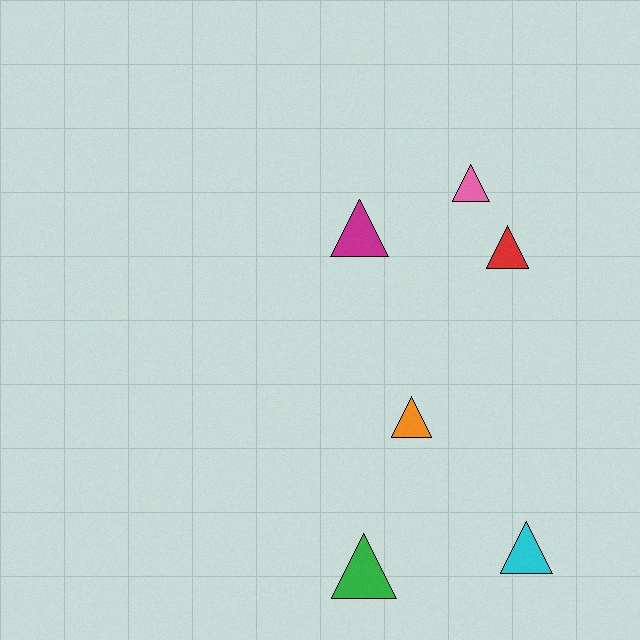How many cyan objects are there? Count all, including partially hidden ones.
There is 1 cyan object.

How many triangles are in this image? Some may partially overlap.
There are 6 triangles.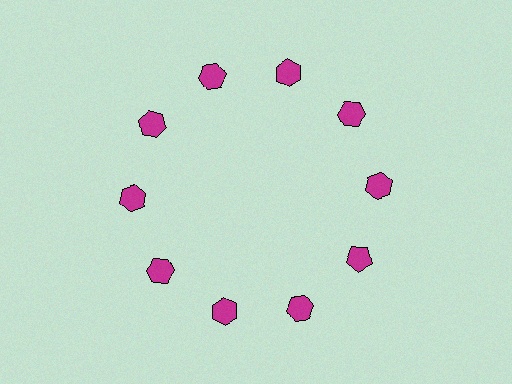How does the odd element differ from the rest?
It has a different shape: pentagon instead of hexagon.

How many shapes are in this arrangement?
There are 10 shapes arranged in a ring pattern.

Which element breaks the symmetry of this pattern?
The magenta pentagon at roughly the 4 o'clock position breaks the symmetry. All other shapes are magenta hexagons.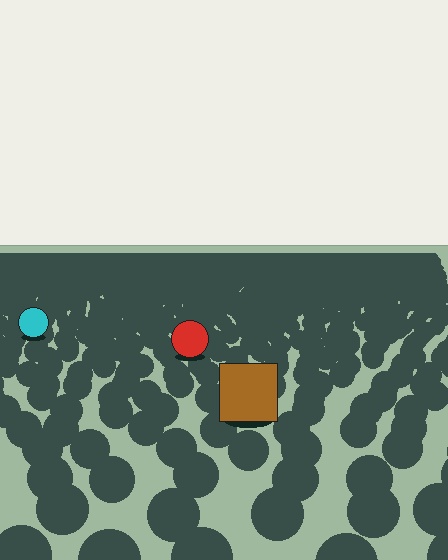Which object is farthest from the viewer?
The cyan circle is farthest from the viewer. It appears smaller and the ground texture around it is denser.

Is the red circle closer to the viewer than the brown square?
No. The brown square is closer — you can tell from the texture gradient: the ground texture is coarser near it.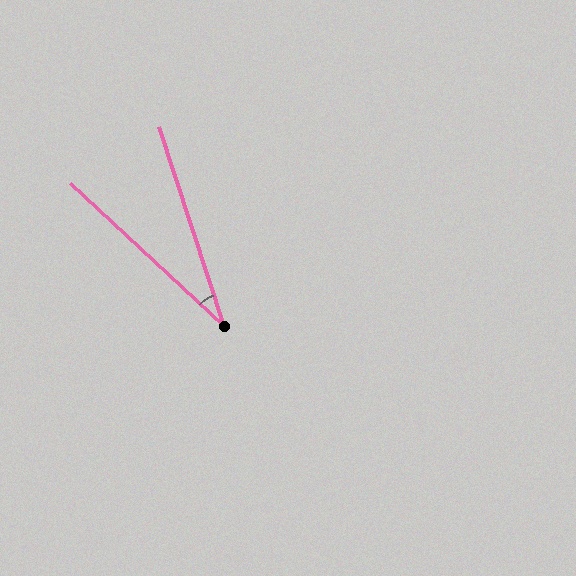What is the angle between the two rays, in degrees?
Approximately 29 degrees.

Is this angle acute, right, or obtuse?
It is acute.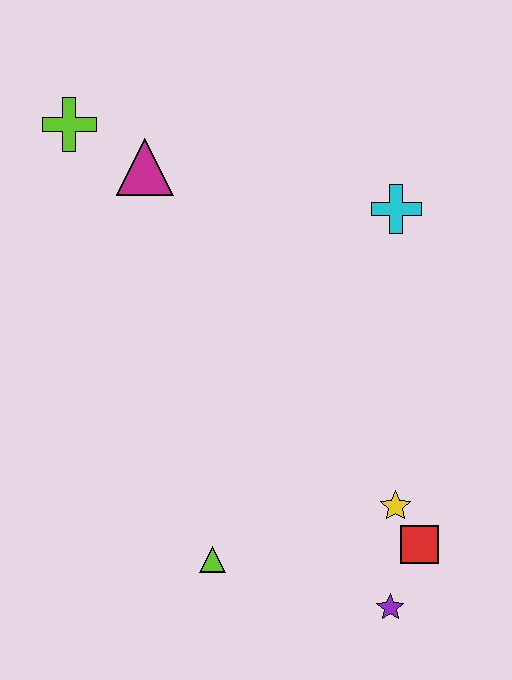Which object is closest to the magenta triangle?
The lime cross is closest to the magenta triangle.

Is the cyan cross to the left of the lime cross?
No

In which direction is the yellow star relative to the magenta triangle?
The yellow star is below the magenta triangle.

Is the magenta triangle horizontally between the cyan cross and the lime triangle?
No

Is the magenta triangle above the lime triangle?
Yes